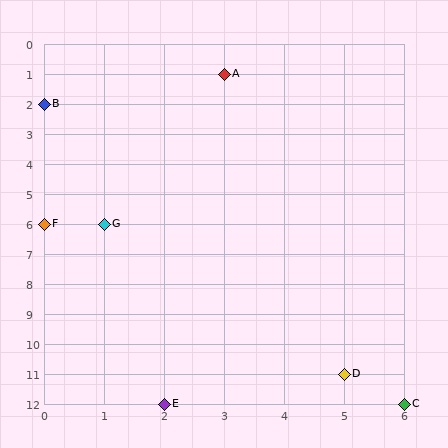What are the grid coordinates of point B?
Point B is at grid coordinates (0, 2).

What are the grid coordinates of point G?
Point G is at grid coordinates (1, 6).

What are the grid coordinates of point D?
Point D is at grid coordinates (5, 11).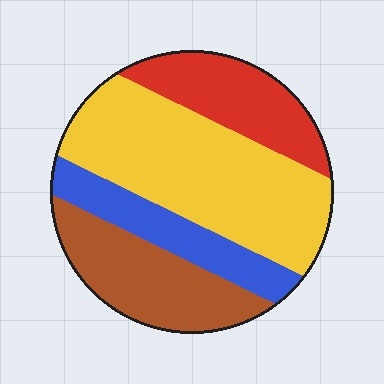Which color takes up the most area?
Yellow, at roughly 45%.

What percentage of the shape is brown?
Brown covers 22% of the shape.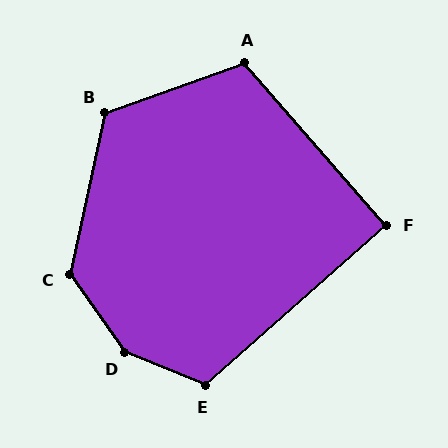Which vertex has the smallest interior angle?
F, at approximately 90 degrees.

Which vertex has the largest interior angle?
D, at approximately 147 degrees.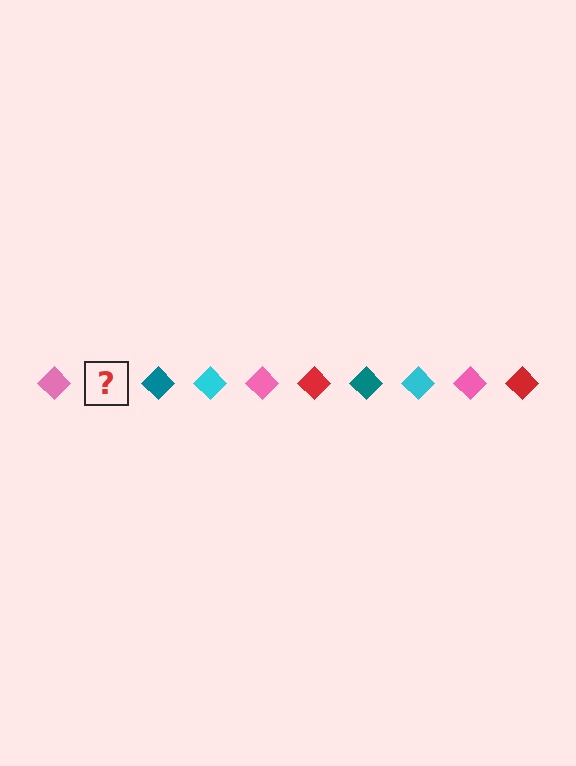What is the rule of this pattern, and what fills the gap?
The rule is that the pattern cycles through pink, red, teal, cyan diamonds. The gap should be filled with a red diamond.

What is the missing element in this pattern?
The missing element is a red diamond.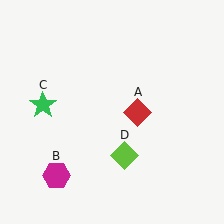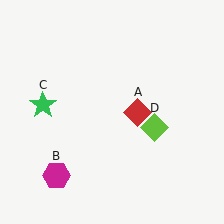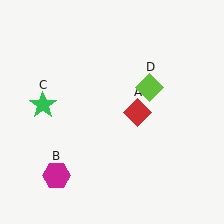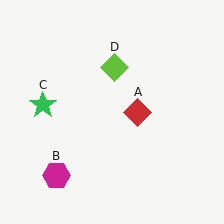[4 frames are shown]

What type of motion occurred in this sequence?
The lime diamond (object D) rotated counterclockwise around the center of the scene.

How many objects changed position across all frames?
1 object changed position: lime diamond (object D).